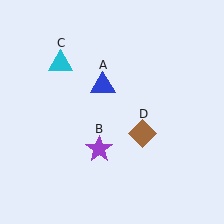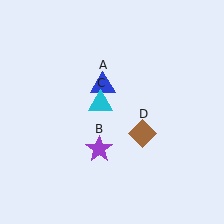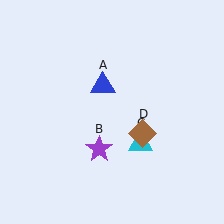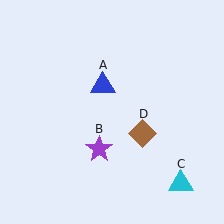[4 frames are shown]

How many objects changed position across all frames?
1 object changed position: cyan triangle (object C).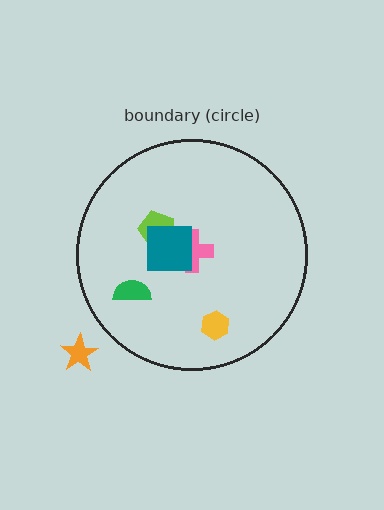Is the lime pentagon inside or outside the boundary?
Inside.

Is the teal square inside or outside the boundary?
Inside.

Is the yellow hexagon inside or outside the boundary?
Inside.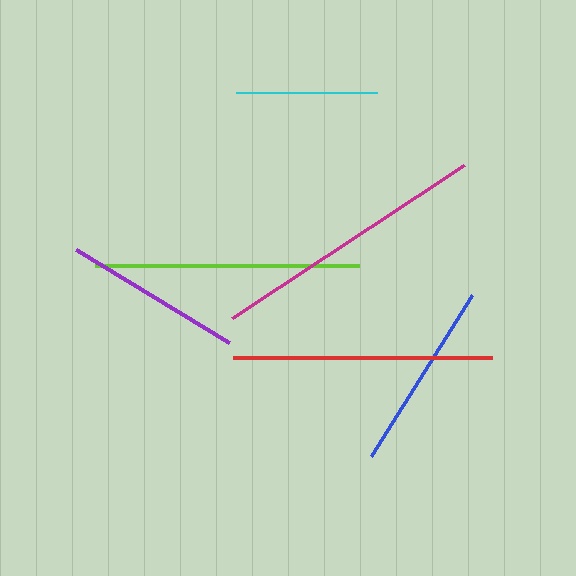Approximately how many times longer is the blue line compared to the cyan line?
The blue line is approximately 1.3 times the length of the cyan line.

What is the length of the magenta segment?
The magenta segment is approximately 278 pixels long.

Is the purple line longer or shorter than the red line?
The red line is longer than the purple line.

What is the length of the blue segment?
The blue segment is approximately 190 pixels long.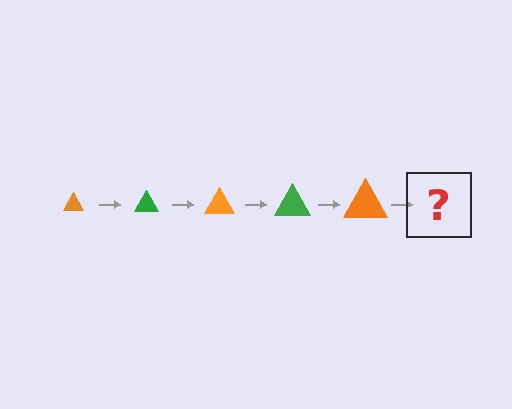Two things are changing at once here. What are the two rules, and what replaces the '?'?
The two rules are that the triangle grows larger each step and the color cycles through orange and green. The '?' should be a green triangle, larger than the previous one.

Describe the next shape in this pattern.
It should be a green triangle, larger than the previous one.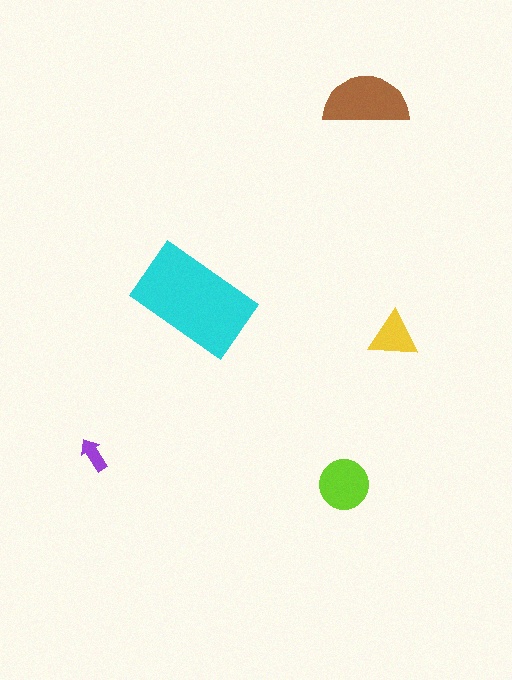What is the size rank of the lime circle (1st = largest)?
3rd.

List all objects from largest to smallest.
The cyan rectangle, the brown semicircle, the lime circle, the yellow triangle, the purple arrow.